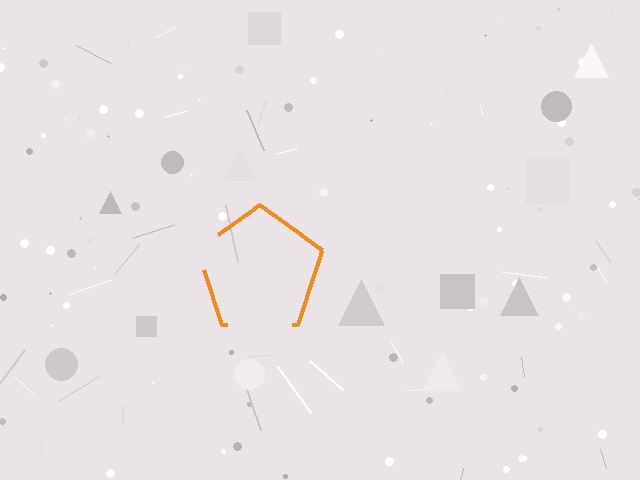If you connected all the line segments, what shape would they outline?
They would outline a pentagon.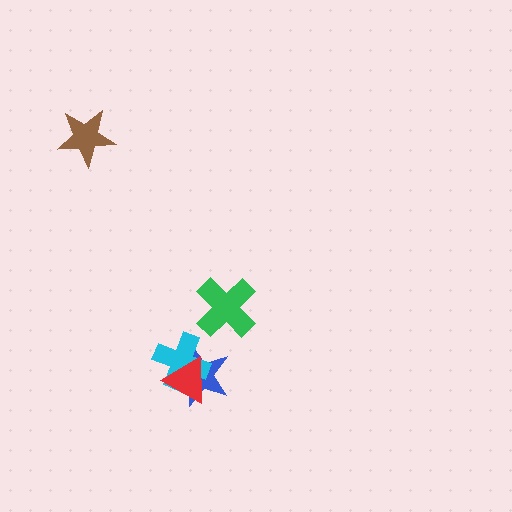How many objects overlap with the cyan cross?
2 objects overlap with the cyan cross.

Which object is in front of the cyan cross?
The red triangle is in front of the cyan cross.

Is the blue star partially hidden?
Yes, it is partially covered by another shape.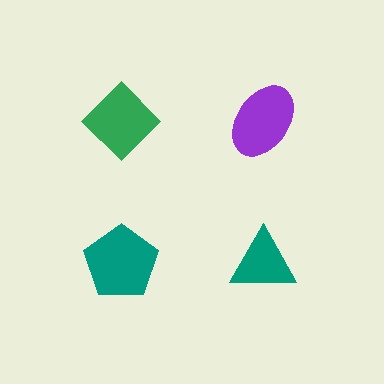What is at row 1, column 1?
A green diamond.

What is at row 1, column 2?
A purple ellipse.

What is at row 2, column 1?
A teal pentagon.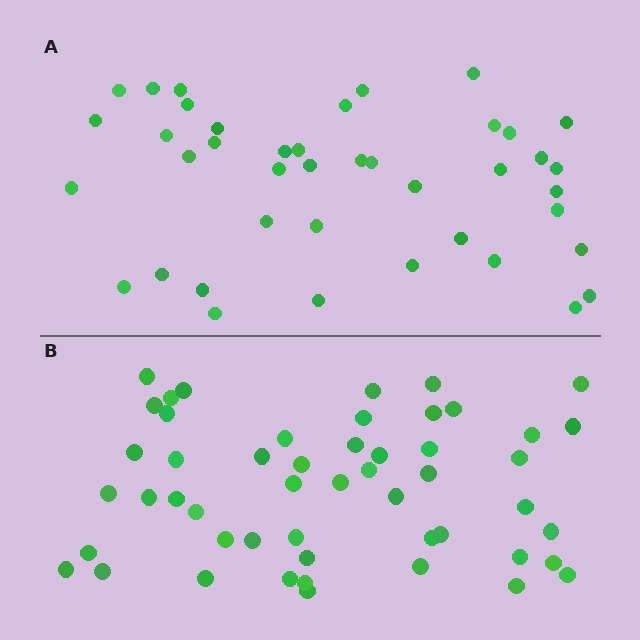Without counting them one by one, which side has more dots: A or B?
Region B (the bottom region) has more dots.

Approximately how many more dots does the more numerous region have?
Region B has roughly 10 or so more dots than region A.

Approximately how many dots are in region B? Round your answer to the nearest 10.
About 50 dots. (The exact count is 51, which rounds to 50.)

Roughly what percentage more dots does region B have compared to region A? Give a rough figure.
About 25% more.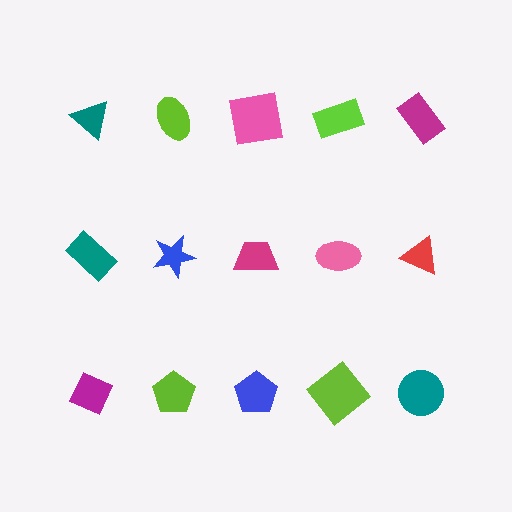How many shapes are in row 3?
5 shapes.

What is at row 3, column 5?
A teal circle.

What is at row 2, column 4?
A pink ellipse.